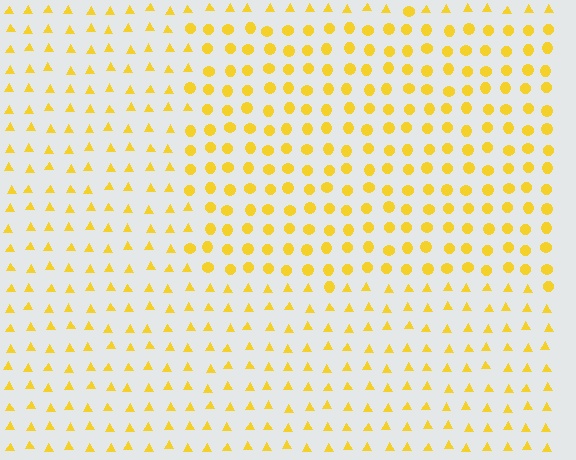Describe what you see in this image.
The image is filled with small yellow elements arranged in a uniform grid. A rectangle-shaped region contains circles, while the surrounding area contains triangles. The boundary is defined purely by the change in element shape.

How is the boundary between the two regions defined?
The boundary is defined by a change in element shape: circles inside vs. triangles outside. All elements share the same color and spacing.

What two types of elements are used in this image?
The image uses circles inside the rectangle region and triangles outside it.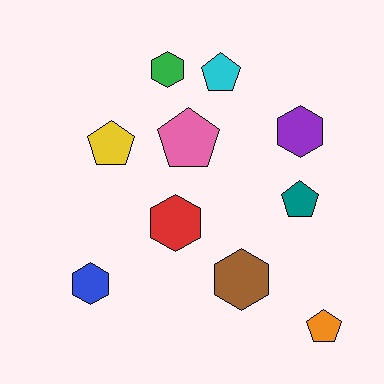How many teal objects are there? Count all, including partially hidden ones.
There is 1 teal object.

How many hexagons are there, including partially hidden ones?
There are 5 hexagons.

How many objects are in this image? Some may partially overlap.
There are 10 objects.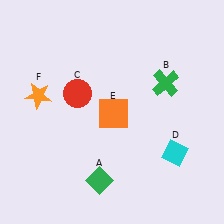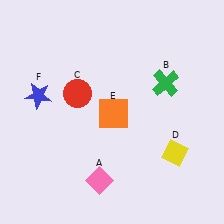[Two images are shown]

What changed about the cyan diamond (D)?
In Image 1, D is cyan. In Image 2, it changed to yellow.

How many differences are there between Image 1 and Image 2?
There are 3 differences between the two images.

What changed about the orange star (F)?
In Image 1, F is orange. In Image 2, it changed to blue.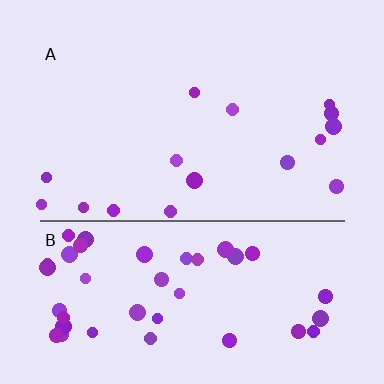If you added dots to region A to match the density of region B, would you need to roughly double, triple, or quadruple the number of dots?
Approximately triple.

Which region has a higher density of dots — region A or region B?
B (the bottom).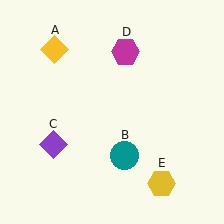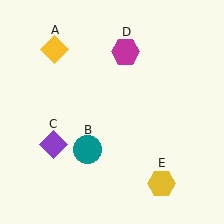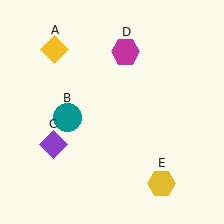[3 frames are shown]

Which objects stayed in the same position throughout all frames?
Yellow diamond (object A) and purple diamond (object C) and magenta hexagon (object D) and yellow hexagon (object E) remained stationary.